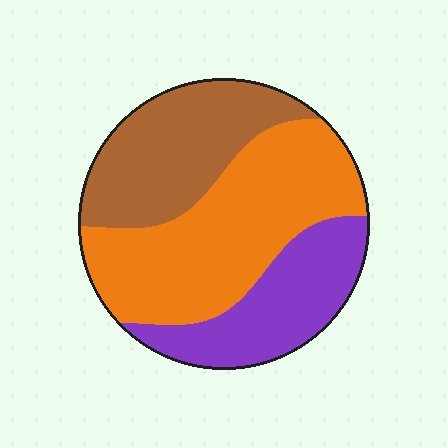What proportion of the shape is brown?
Brown covers 30% of the shape.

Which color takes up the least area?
Purple, at roughly 25%.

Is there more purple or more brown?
Brown.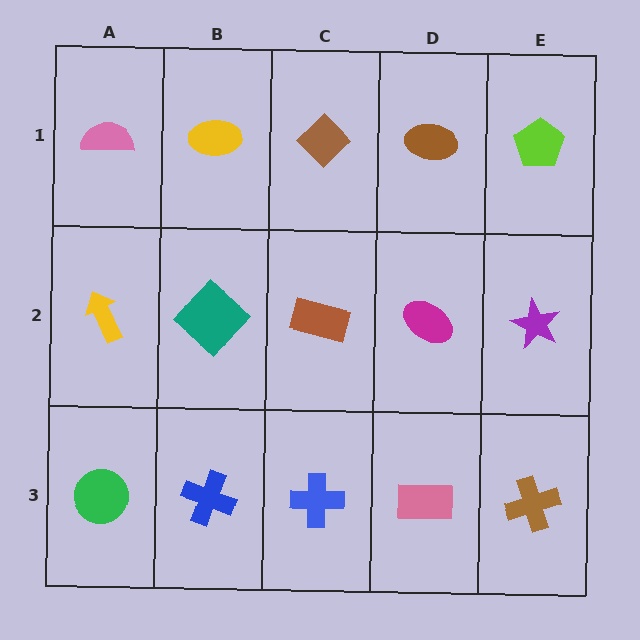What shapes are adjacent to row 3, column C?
A brown rectangle (row 2, column C), a blue cross (row 3, column B), a pink rectangle (row 3, column D).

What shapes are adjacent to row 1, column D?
A magenta ellipse (row 2, column D), a brown diamond (row 1, column C), a lime pentagon (row 1, column E).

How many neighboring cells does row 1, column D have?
3.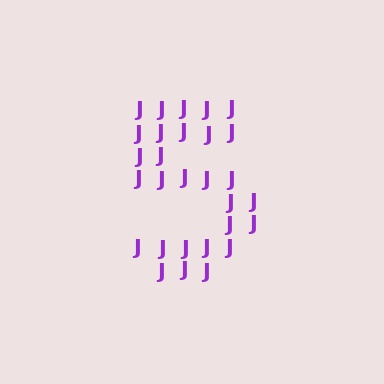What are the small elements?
The small elements are letter J's.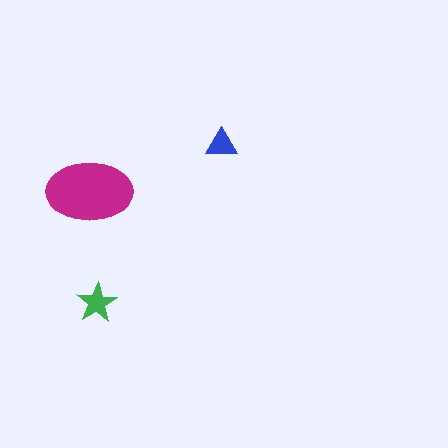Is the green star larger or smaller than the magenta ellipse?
Smaller.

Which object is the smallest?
The blue triangle.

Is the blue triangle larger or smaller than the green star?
Smaller.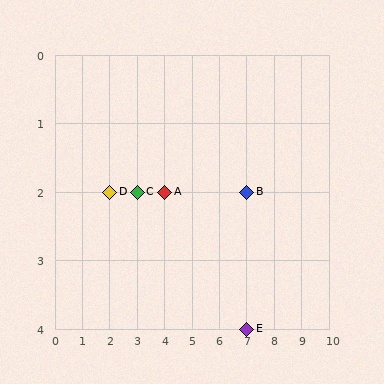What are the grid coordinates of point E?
Point E is at grid coordinates (7, 4).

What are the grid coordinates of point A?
Point A is at grid coordinates (4, 2).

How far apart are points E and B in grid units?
Points E and B are 2 rows apart.